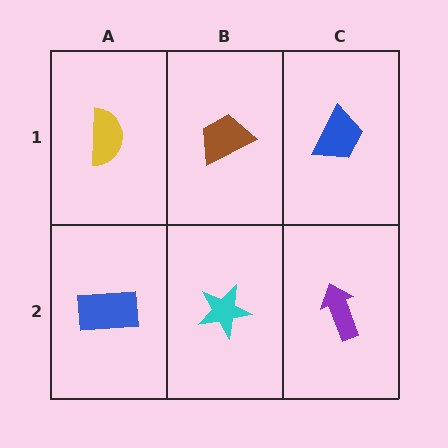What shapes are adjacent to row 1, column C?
A purple arrow (row 2, column C), a brown trapezoid (row 1, column B).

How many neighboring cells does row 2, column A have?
2.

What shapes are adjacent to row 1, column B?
A cyan star (row 2, column B), a yellow semicircle (row 1, column A), a blue trapezoid (row 1, column C).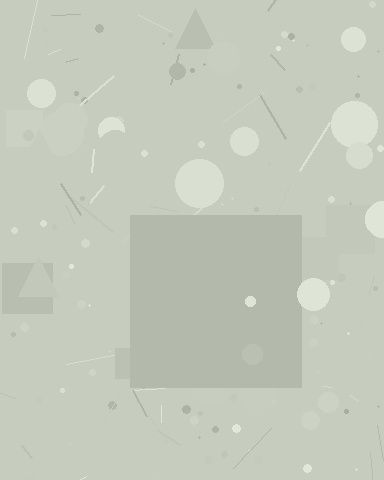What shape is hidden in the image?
A square is hidden in the image.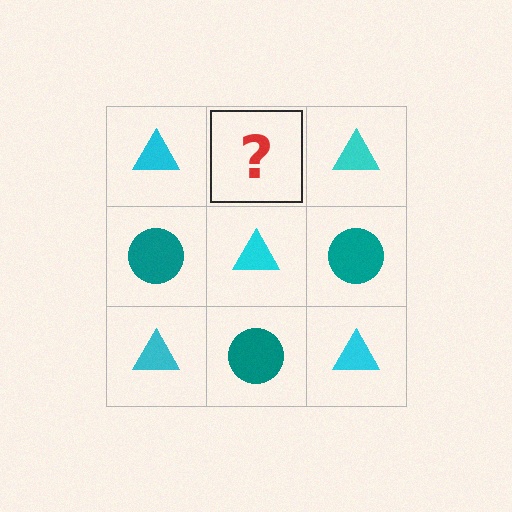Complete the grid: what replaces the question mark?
The question mark should be replaced with a teal circle.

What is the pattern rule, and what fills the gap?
The rule is that it alternates cyan triangle and teal circle in a checkerboard pattern. The gap should be filled with a teal circle.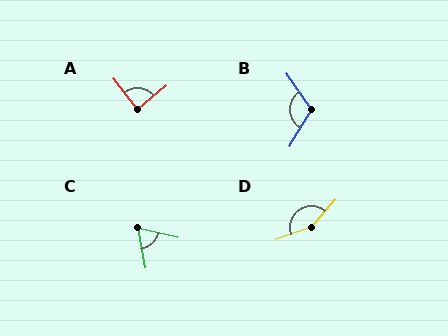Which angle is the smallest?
C, at approximately 67 degrees.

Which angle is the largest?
D, at approximately 151 degrees.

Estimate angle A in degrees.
Approximately 87 degrees.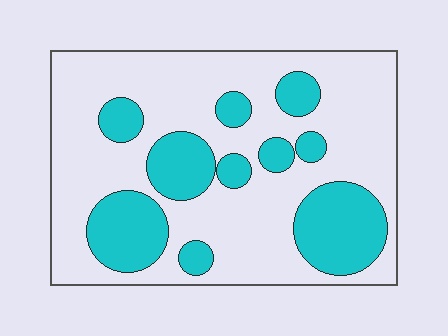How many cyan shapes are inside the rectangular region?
10.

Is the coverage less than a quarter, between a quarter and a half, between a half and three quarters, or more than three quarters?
Between a quarter and a half.